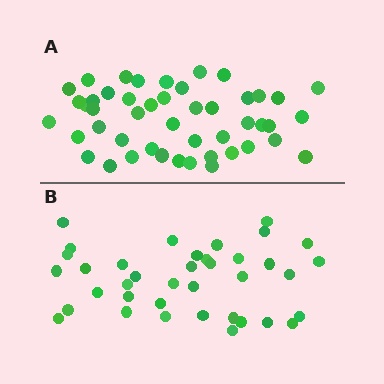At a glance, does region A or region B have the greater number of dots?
Region A (the top region) has more dots.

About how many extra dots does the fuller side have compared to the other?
Region A has roughly 8 or so more dots than region B.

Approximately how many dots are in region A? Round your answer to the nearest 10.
About 50 dots. (The exact count is 47, which rounds to 50.)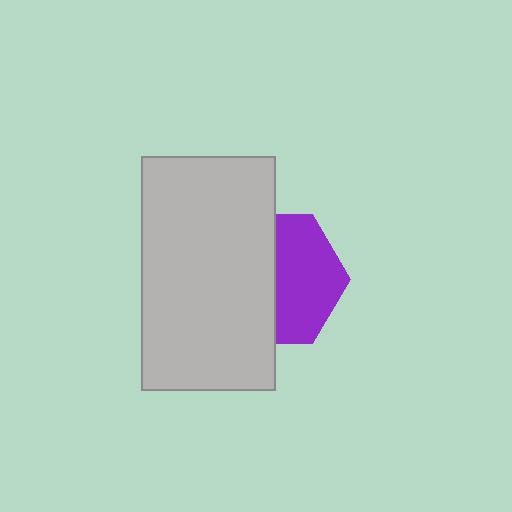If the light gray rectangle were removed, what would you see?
You would see the complete purple hexagon.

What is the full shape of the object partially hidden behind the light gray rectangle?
The partially hidden object is a purple hexagon.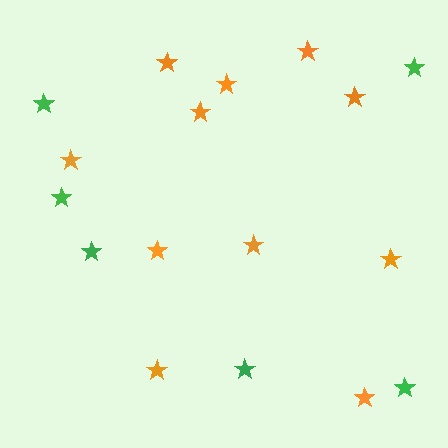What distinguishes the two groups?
There are 2 groups: one group of orange stars (11) and one group of green stars (6).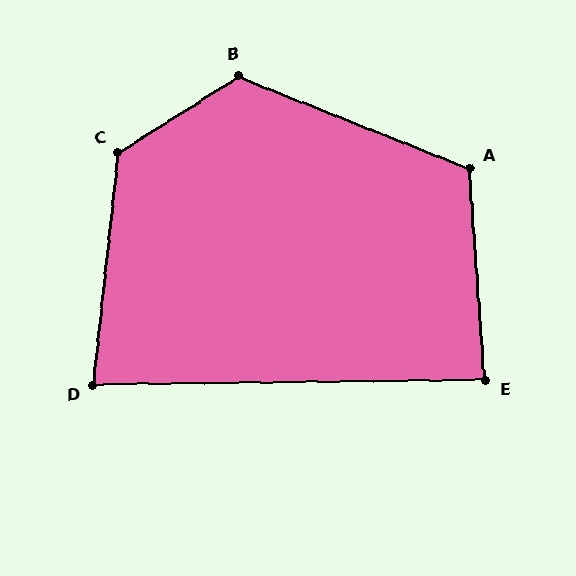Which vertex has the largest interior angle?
C, at approximately 128 degrees.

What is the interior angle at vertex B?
Approximately 126 degrees (obtuse).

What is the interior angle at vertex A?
Approximately 116 degrees (obtuse).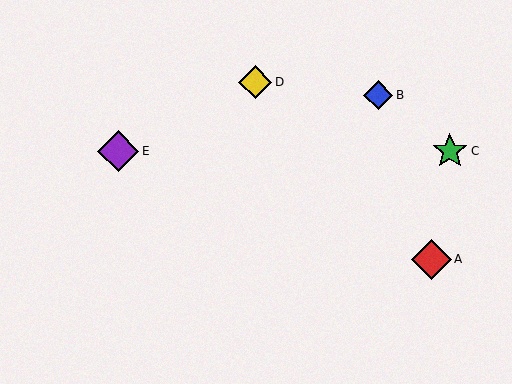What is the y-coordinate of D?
Object D is at y≈82.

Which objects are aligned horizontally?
Objects C, E are aligned horizontally.